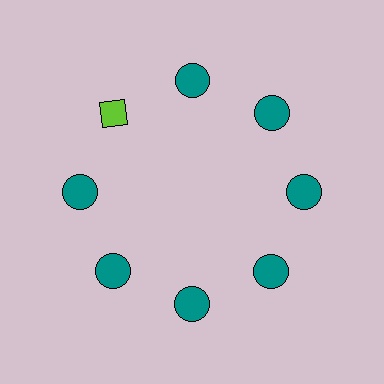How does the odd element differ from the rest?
It differs in both color (lime instead of teal) and shape (diamond instead of circle).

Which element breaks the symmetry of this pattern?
The lime diamond at roughly the 10 o'clock position breaks the symmetry. All other shapes are teal circles.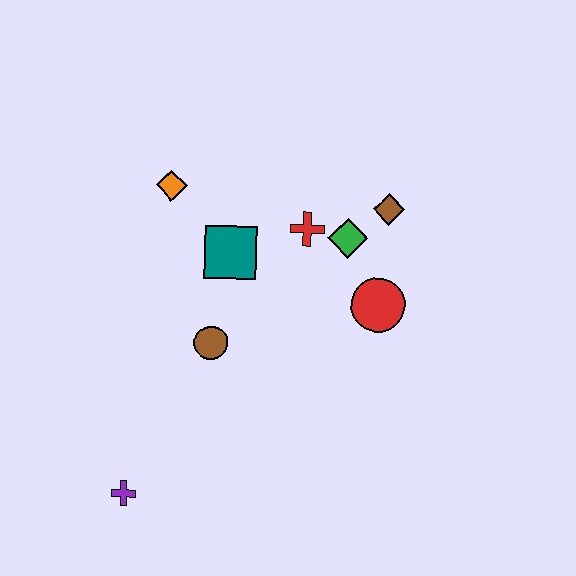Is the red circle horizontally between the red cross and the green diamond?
No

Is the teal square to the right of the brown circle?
Yes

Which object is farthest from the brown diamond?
The purple cross is farthest from the brown diamond.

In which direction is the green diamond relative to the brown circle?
The green diamond is to the right of the brown circle.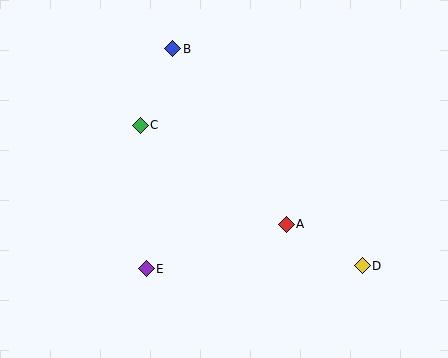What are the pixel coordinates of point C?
Point C is at (140, 125).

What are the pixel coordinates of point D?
Point D is at (362, 266).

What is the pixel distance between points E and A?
The distance between E and A is 147 pixels.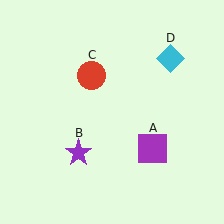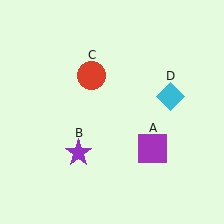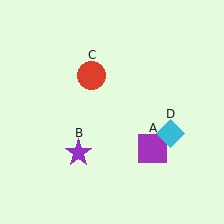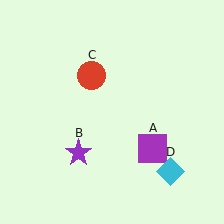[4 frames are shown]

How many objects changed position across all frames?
1 object changed position: cyan diamond (object D).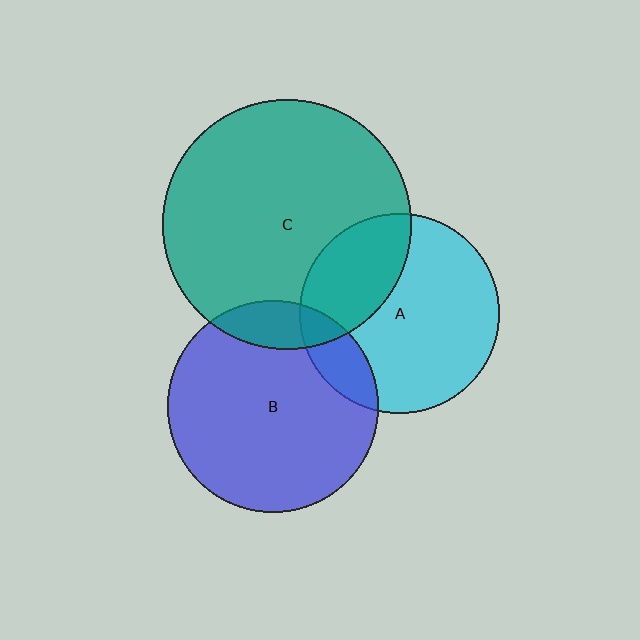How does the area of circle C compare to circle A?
Approximately 1.6 times.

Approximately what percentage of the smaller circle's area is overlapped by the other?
Approximately 30%.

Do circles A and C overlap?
Yes.